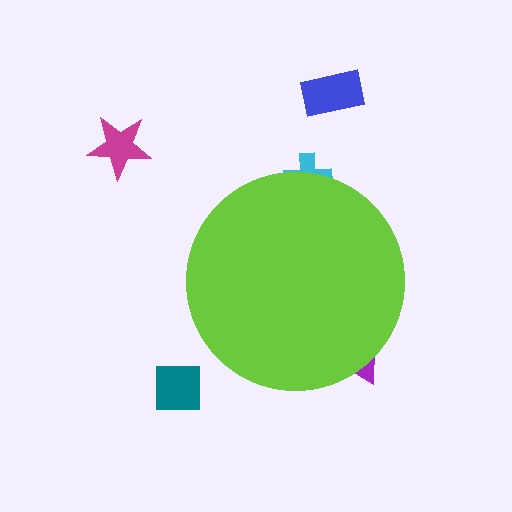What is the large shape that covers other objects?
A lime circle.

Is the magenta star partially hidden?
No, the magenta star is fully visible.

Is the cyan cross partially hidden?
Yes, the cyan cross is partially hidden behind the lime circle.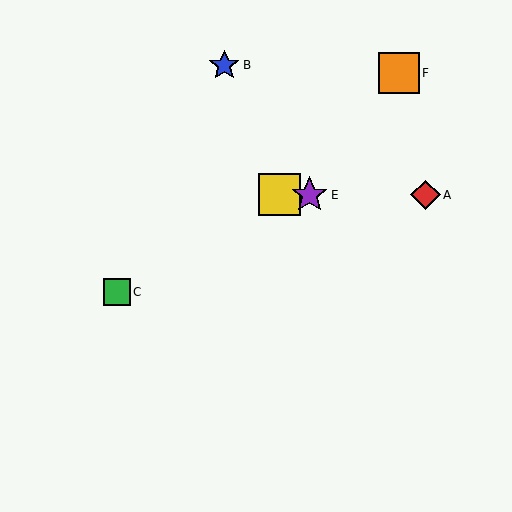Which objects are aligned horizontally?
Objects A, D, E are aligned horizontally.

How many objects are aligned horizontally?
3 objects (A, D, E) are aligned horizontally.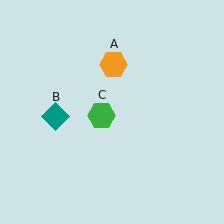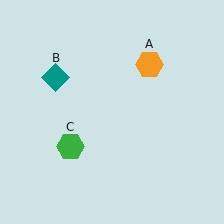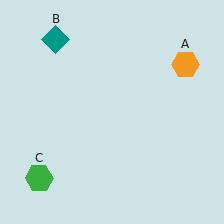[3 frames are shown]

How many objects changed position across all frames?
3 objects changed position: orange hexagon (object A), teal diamond (object B), green hexagon (object C).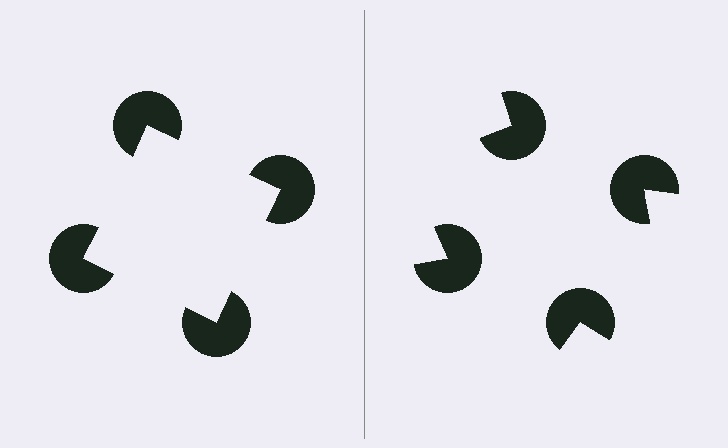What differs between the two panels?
The pac-man discs are positioned identically on both sides; only the wedge orientations differ. On the left they align to a square; on the right they are misaligned.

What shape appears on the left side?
An illusory square.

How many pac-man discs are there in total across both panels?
8 — 4 on each side.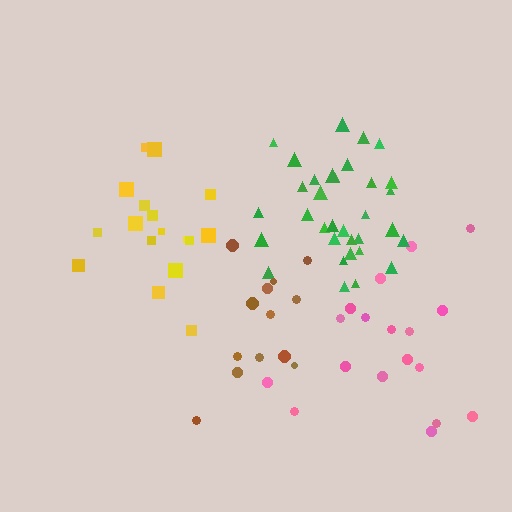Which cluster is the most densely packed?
Green.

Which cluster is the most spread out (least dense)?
Pink.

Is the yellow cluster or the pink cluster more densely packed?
Yellow.